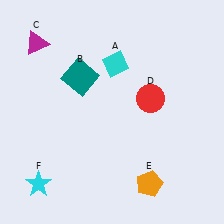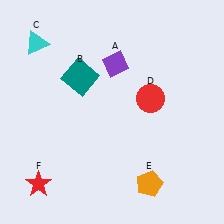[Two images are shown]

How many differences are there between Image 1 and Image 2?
There are 3 differences between the two images.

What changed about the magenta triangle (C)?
In Image 1, C is magenta. In Image 2, it changed to cyan.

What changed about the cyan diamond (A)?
In Image 1, A is cyan. In Image 2, it changed to purple.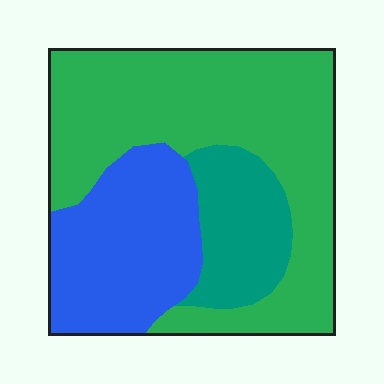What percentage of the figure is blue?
Blue takes up between a quarter and a half of the figure.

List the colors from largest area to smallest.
From largest to smallest: green, blue, teal.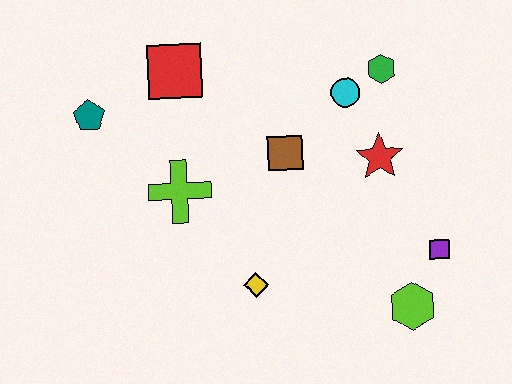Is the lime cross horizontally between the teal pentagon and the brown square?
Yes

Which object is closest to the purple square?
The lime hexagon is closest to the purple square.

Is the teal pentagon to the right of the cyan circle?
No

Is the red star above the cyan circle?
No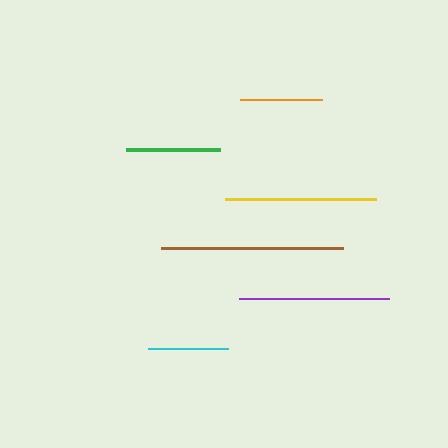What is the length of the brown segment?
The brown segment is approximately 183 pixels long.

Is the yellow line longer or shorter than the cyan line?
The yellow line is longer than the cyan line.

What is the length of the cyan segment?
The cyan segment is approximately 80 pixels long.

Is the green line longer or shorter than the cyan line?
The green line is longer than the cyan line.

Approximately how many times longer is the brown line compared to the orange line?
The brown line is approximately 2.2 times the length of the orange line.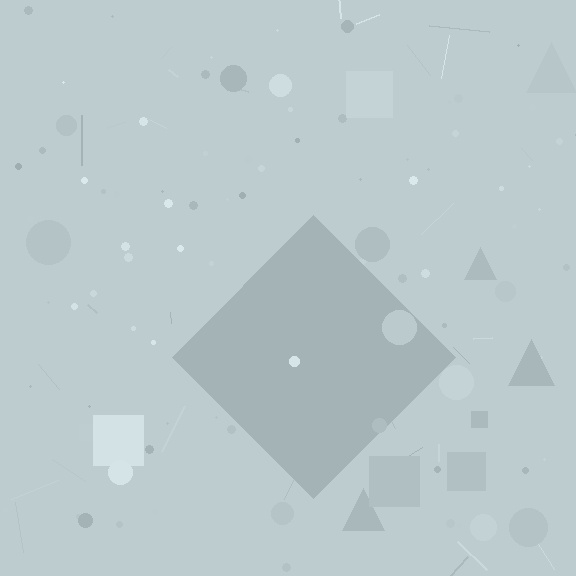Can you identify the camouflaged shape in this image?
The camouflaged shape is a diamond.